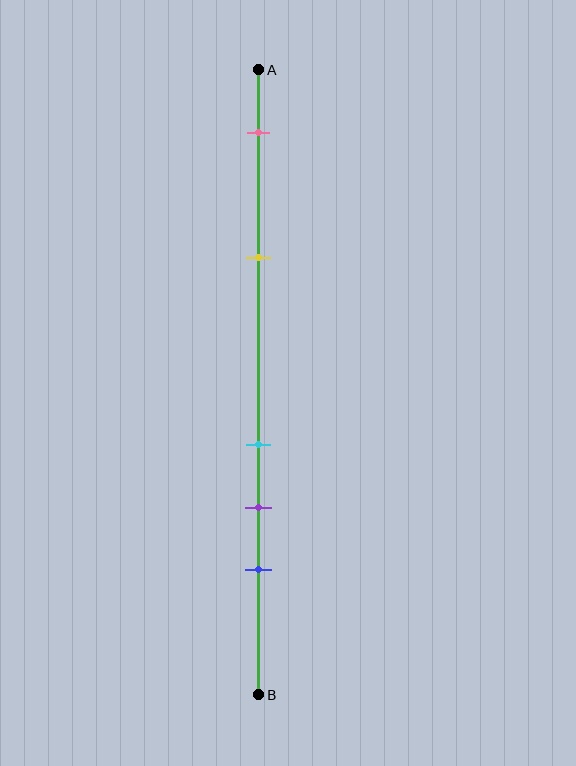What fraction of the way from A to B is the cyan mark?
The cyan mark is approximately 60% (0.6) of the way from A to B.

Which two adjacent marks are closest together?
The cyan and purple marks are the closest adjacent pair.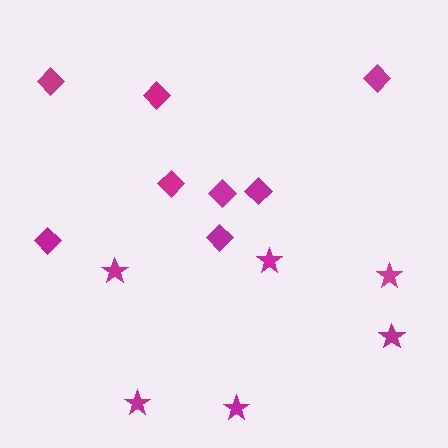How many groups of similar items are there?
There are 2 groups: one group of diamonds (8) and one group of stars (6).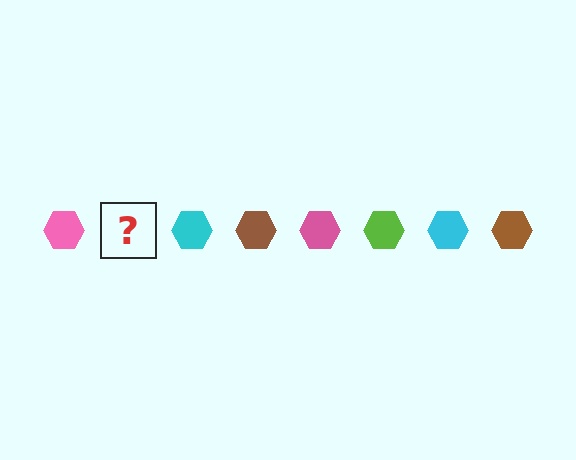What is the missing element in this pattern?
The missing element is a lime hexagon.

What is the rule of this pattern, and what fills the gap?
The rule is that the pattern cycles through pink, lime, cyan, brown hexagons. The gap should be filled with a lime hexagon.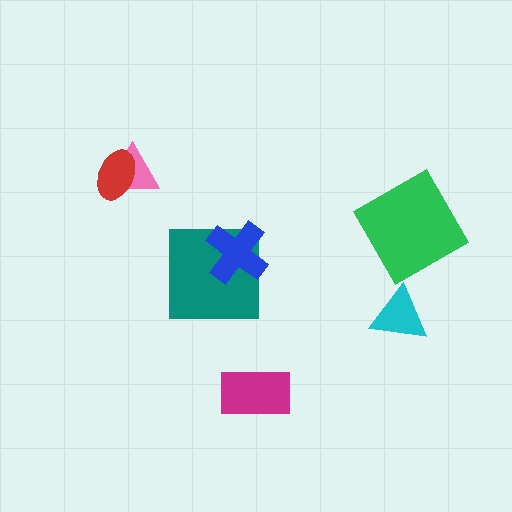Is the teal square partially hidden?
Yes, it is partially covered by another shape.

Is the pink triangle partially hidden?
Yes, it is partially covered by another shape.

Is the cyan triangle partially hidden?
No, no other shape covers it.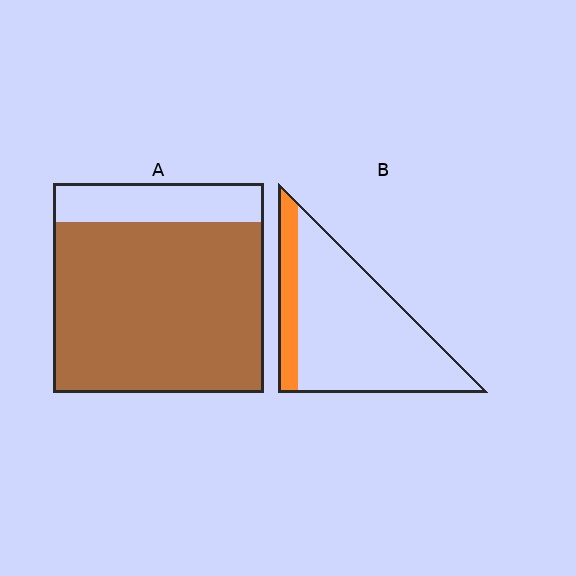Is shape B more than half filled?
No.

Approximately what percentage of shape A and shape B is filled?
A is approximately 80% and B is approximately 20%.